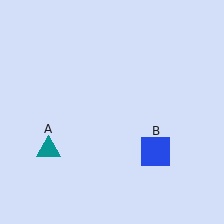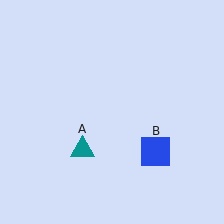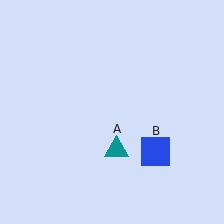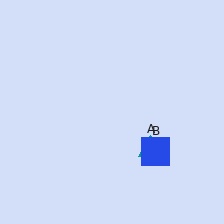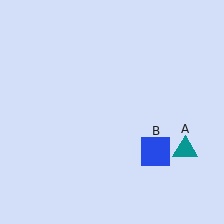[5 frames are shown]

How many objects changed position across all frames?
1 object changed position: teal triangle (object A).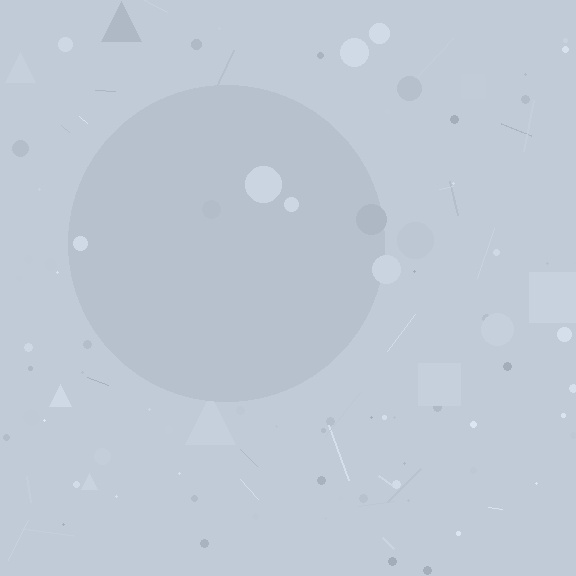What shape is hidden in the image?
A circle is hidden in the image.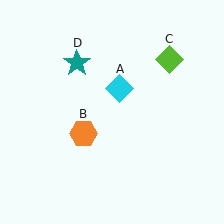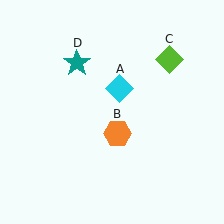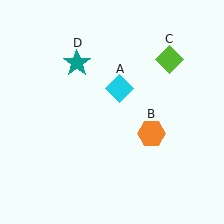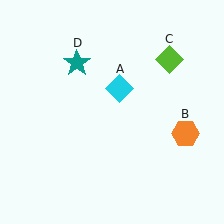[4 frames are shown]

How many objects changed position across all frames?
1 object changed position: orange hexagon (object B).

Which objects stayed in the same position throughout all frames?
Cyan diamond (object A) and lime diamond (object C) and teal star (object D) remained stationary.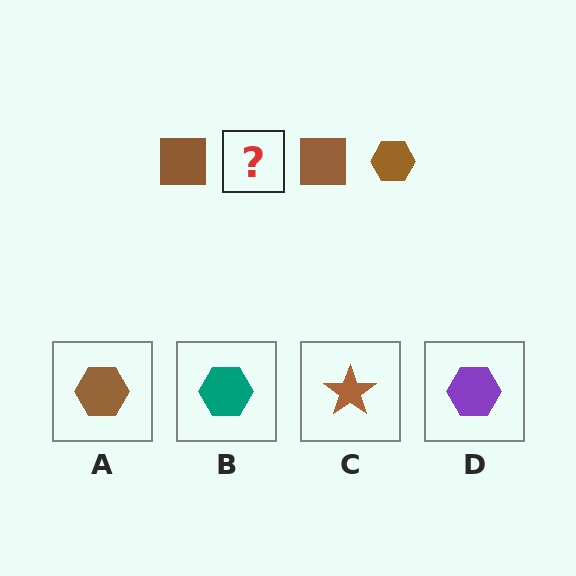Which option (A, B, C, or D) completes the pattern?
A.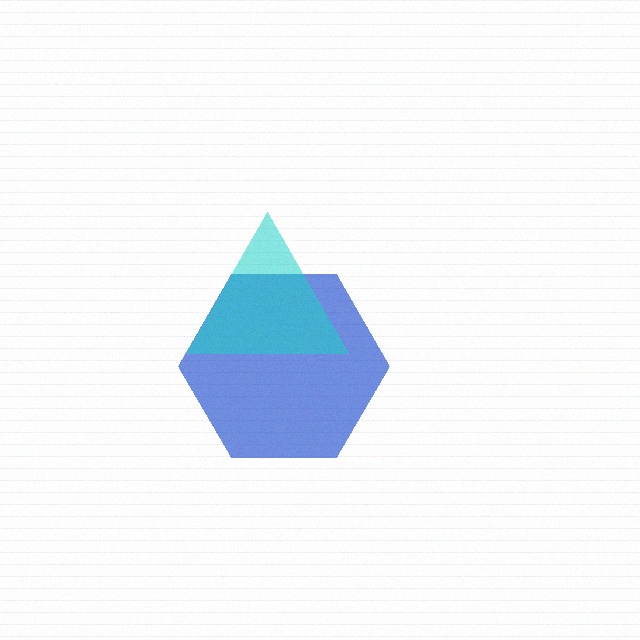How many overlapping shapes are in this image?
There are 2 overlapping shapes in the image.